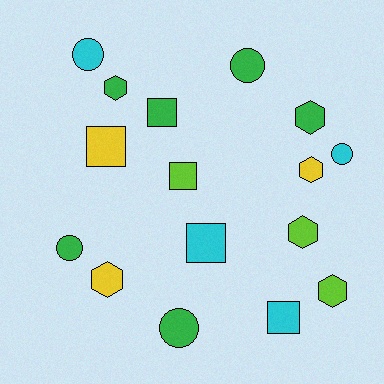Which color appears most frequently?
Green, with 6 objects.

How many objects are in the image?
There are 16 objects.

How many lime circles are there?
There are no lime circles.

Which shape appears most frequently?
Hexagon, with 6 objects.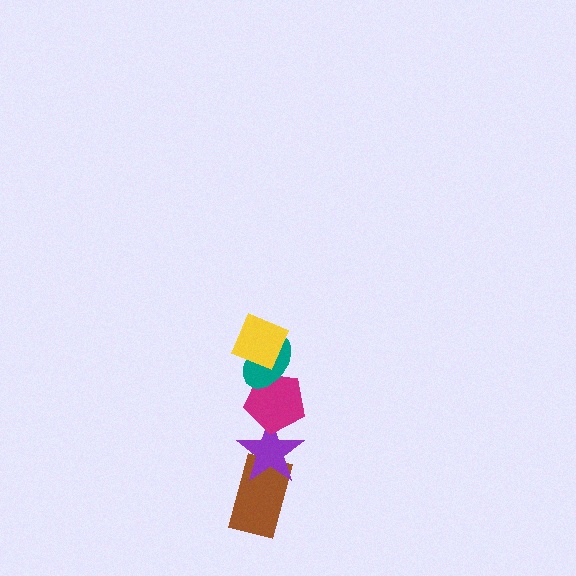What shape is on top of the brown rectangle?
The purple star is on top of the brown rectangle.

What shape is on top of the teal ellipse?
The yellow diamond is on top of the teal ellipse.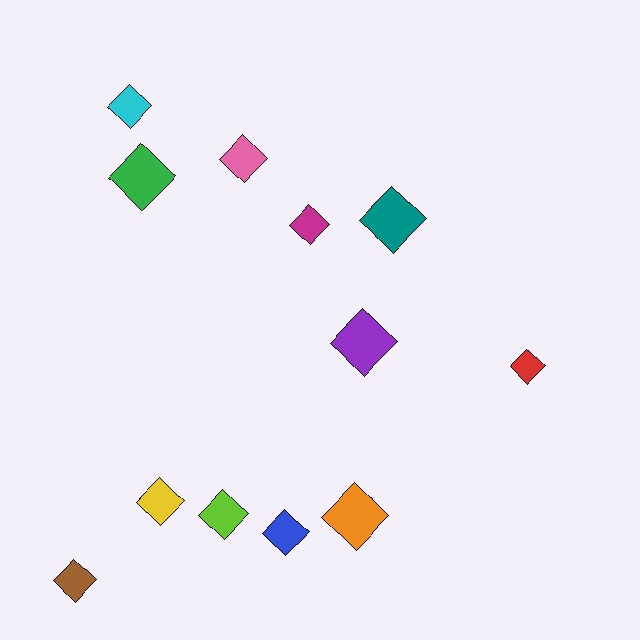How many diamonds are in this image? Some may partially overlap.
There are 12 diamonds.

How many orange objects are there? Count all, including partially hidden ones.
There is 1 orange object.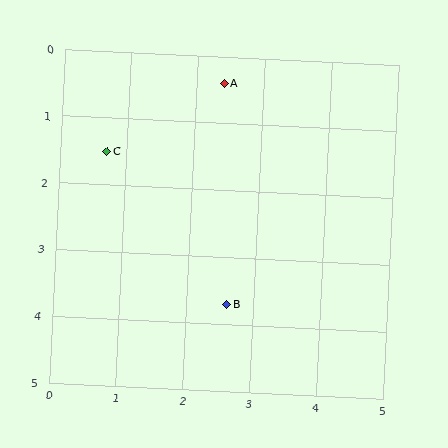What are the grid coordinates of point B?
Point B is at approximately (2.6, 3.7).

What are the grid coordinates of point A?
Point A is at approximately (2.4, 0.4).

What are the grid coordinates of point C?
Point C is at approximately (0.7, 1.5).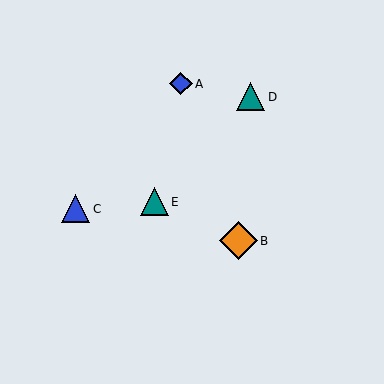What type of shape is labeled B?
Shape B is an orange diamond.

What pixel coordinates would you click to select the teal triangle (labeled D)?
Click at (251, 97) to select the teal triangle D.